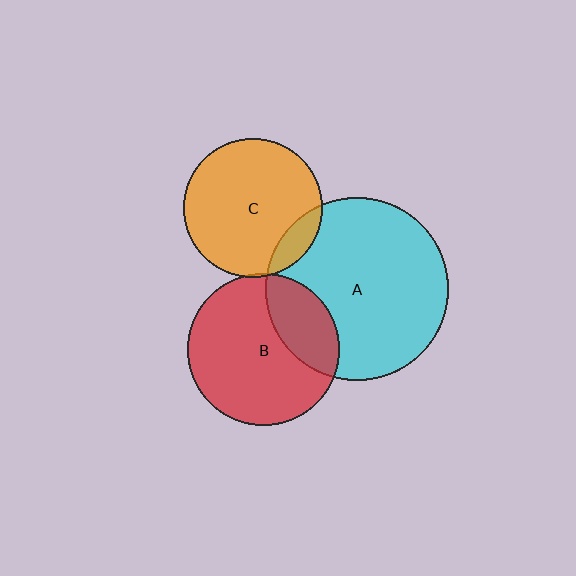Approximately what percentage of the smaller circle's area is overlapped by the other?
Approximately 10%.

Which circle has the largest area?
Circle A (cyan).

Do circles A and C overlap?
Yes.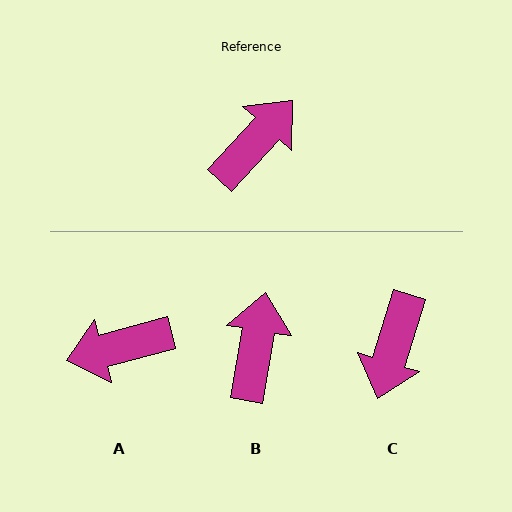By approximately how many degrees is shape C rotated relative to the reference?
Approximately 155 degrees clockwise.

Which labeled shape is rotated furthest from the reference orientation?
C, about 155 degrees away.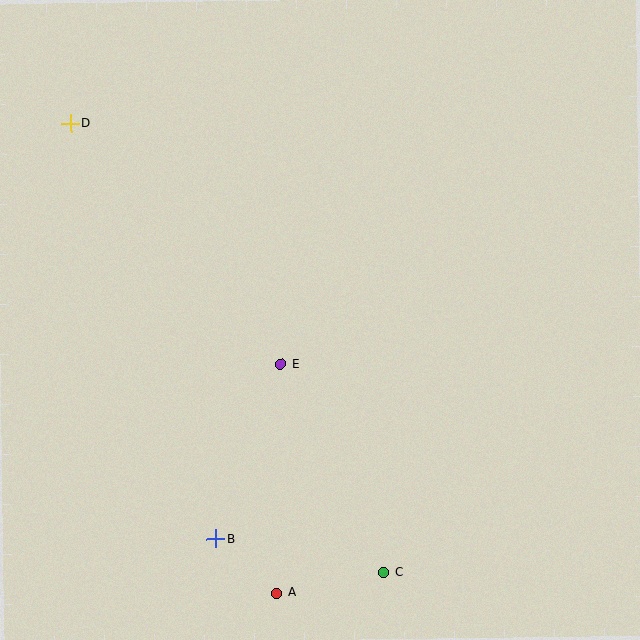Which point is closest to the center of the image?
Point E at (280, 364) is closest to the center.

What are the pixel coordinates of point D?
Point D is at (71, 123).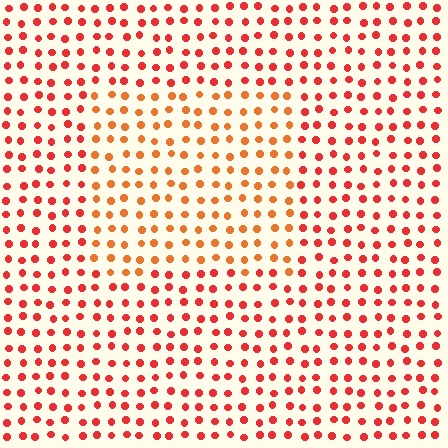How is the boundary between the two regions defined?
The boundary is defined purely by a slight shift in hue (about 25 degrees). Spacing, size, and orientation are identical on both sides.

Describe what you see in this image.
The image is filled with small red elements in a uniform arrangement. A rectangle-shaped region is visible where the elements are tinted to a slightly different hue, forming a subtle color boundary.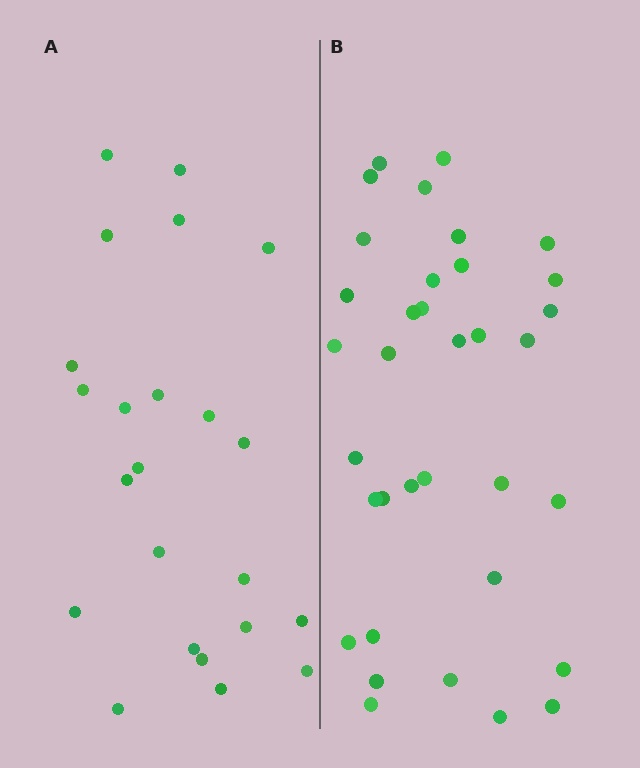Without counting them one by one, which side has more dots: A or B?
Region B (the right region) has more dots.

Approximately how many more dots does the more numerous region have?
Region B has roughly 12 or so more dots than region A.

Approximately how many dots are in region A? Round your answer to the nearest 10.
About 20 dots. (The exact count is 23, which rounds to 20.)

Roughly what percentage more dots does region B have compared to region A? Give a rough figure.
About 50% more.